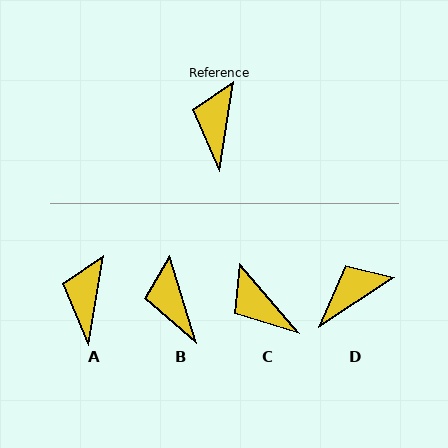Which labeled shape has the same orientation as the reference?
A.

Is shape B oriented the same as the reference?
No, it is off by about 26 degrees.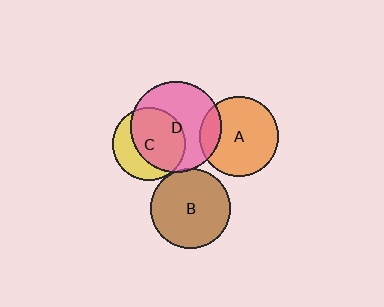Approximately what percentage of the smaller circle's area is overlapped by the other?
Approximately 65%.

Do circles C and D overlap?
Yes.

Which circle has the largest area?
Circle D (pink).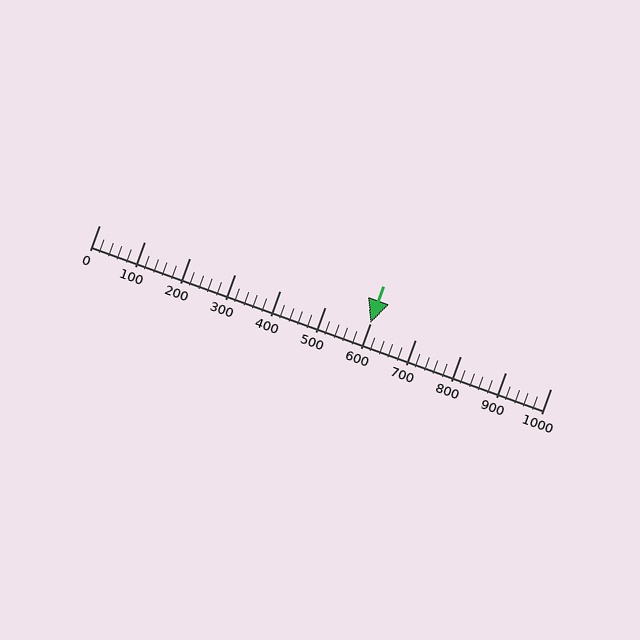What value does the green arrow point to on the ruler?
The green arrow points to approximately 600.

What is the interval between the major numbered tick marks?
The major tick marks are spaced 100 units apart.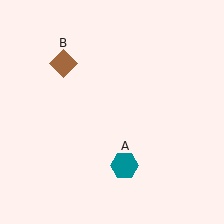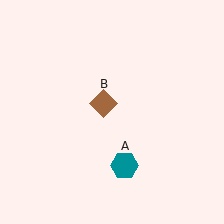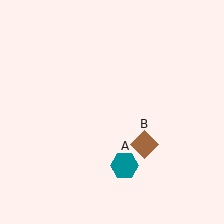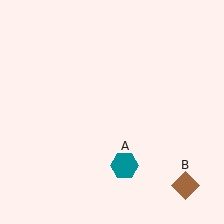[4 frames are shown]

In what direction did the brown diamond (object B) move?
The brown diamond (object B) moved down and to the right.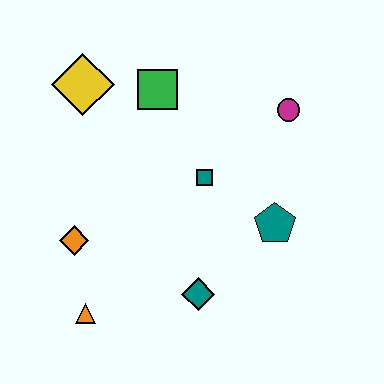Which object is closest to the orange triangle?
The orange diamond is closest to the orange triangle.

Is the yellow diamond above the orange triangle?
Yes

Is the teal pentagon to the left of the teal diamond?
No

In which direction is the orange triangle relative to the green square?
The orange triangle is below the green square.